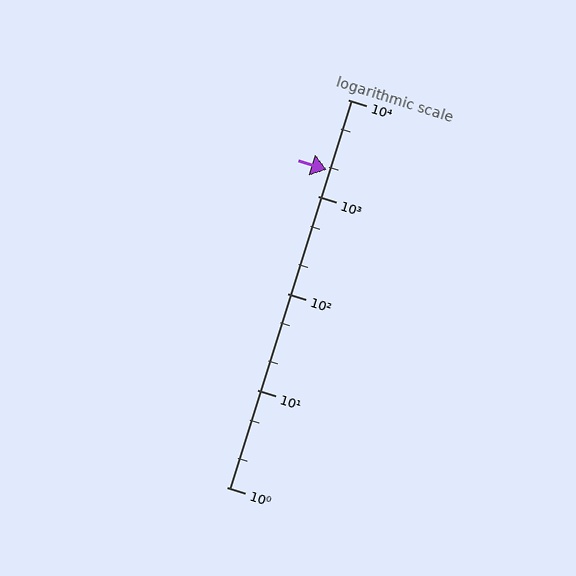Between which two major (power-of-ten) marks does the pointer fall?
The pointer is between 1000 and 10000.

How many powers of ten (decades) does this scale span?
The scale spans 4 decades, from 1 to 10000.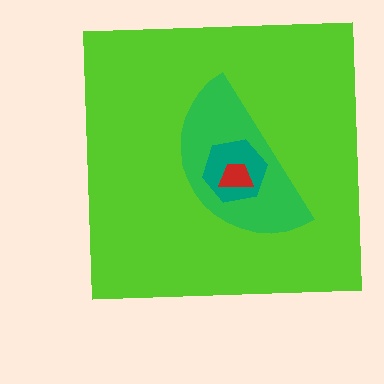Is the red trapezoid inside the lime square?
Yes.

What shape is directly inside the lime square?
The green semicircle.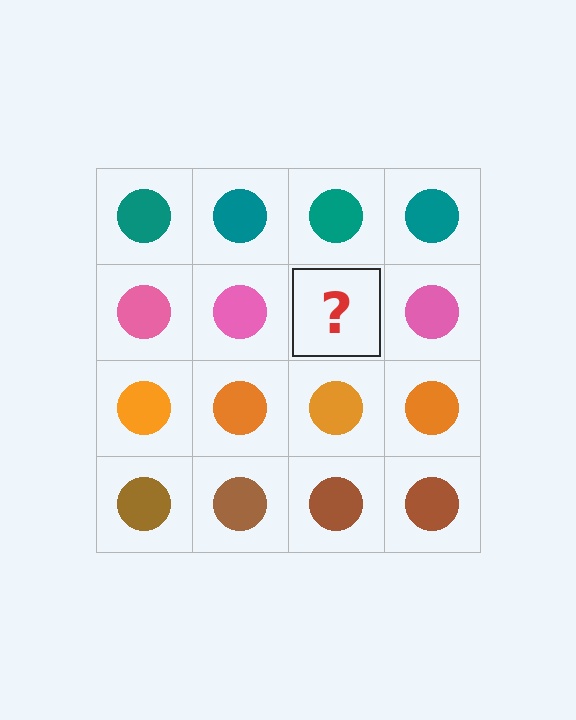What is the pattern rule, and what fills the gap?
The rule is that each row has a consistent color. The gap should be filled with a pink circle.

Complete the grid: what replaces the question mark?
The question mark should be replaced with a pink circle.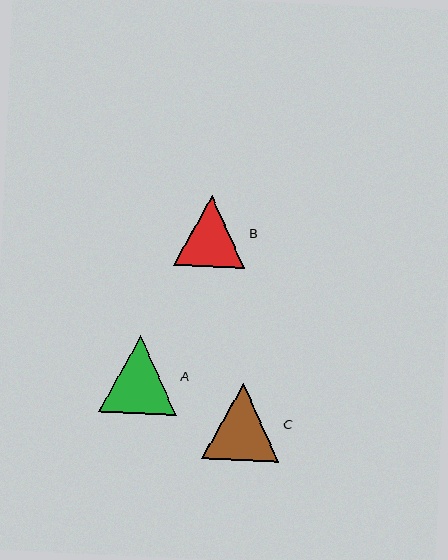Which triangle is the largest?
Triangle A is the largest with a size of approximately 78 pixels.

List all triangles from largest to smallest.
From largest to smallest: A, C, B.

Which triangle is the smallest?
Triangle B is the smallest with a size of approximately 71 pixels.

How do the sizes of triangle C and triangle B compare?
Triangle C and triangle B are approximately the same size.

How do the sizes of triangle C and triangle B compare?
Triangle C and triangle B are approximately the same size.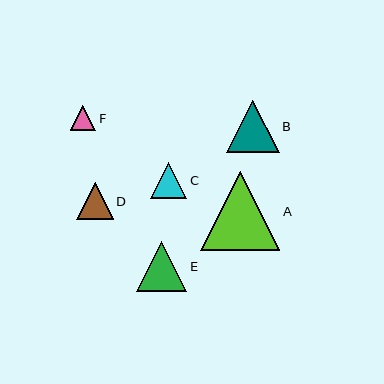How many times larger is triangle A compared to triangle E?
Triangle A is approximately 1.6 times the size of triangle E.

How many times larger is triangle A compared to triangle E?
Triangle A is approximately 1.6 times the size of triangle E.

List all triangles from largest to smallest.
From largest to smallest: A, B, E, D, C, F.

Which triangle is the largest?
Triangle A is the largest with a size of approximately 79 pixels.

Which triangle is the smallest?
Triangle F is the smallest with a size of approximately 26 pixels.